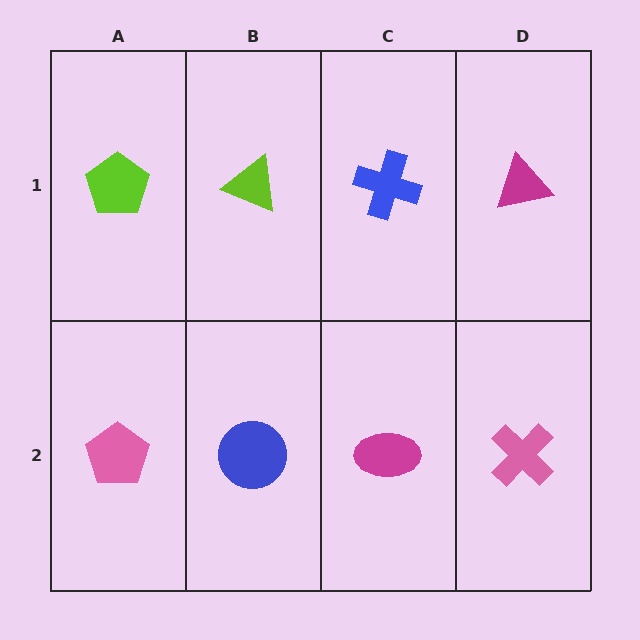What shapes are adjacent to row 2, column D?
A magenta triangle (row 1, column D), a magenta ellipse (row 2, column C).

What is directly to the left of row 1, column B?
A lime pentagon.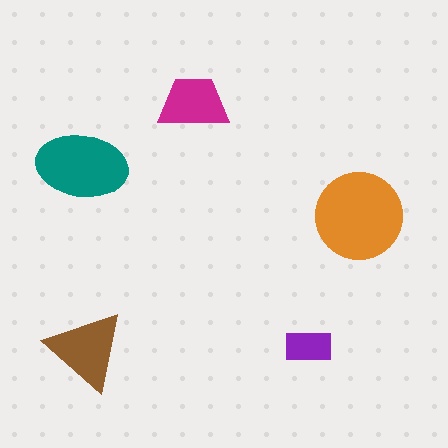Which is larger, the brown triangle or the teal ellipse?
The teal ellipse.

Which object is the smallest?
The purple rectangle.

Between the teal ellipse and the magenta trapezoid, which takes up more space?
The teal ellipse.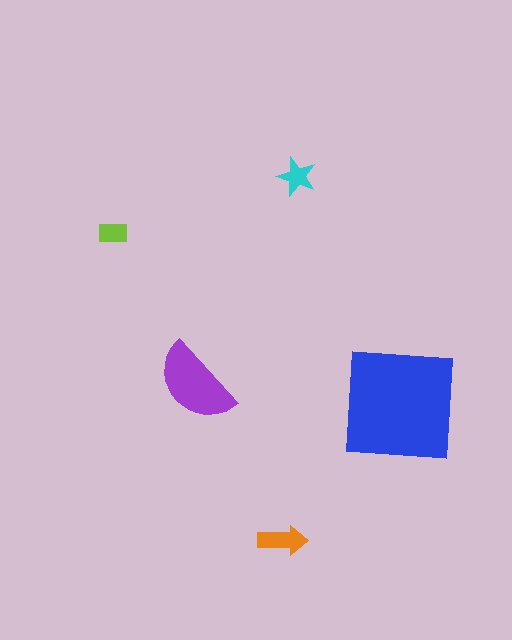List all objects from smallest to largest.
The lime rectangle, the cyan star, the orange arrow, the purple semicircle, the blue square.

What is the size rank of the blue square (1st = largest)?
1st.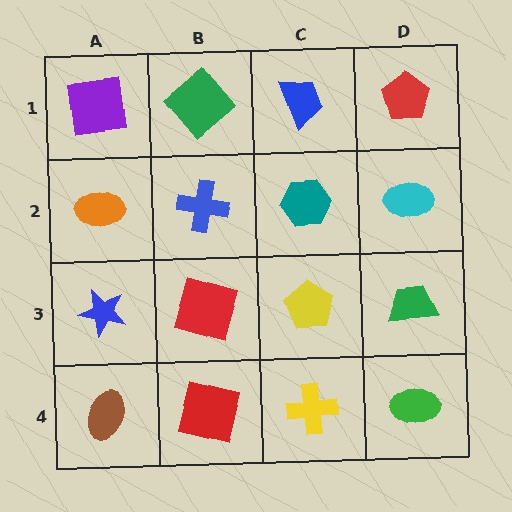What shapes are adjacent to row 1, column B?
A blue cross (row 2, column B), a purple square (row 1, column A), a blue trapezoid (row 1, column C).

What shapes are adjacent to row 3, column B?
A blue cross (row 2, column B), a red square (row 4, column B), a blue star (row 3, column A), a yellow pentagon (row 3, column C).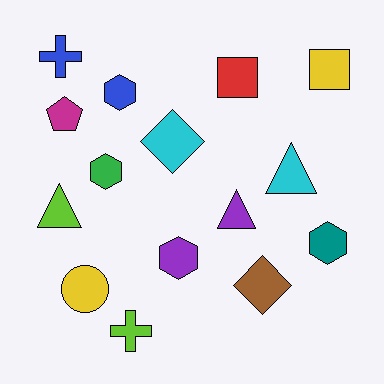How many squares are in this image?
There are 2 squares.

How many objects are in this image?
There are 15 objects.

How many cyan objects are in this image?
There are 2 cyan objects.